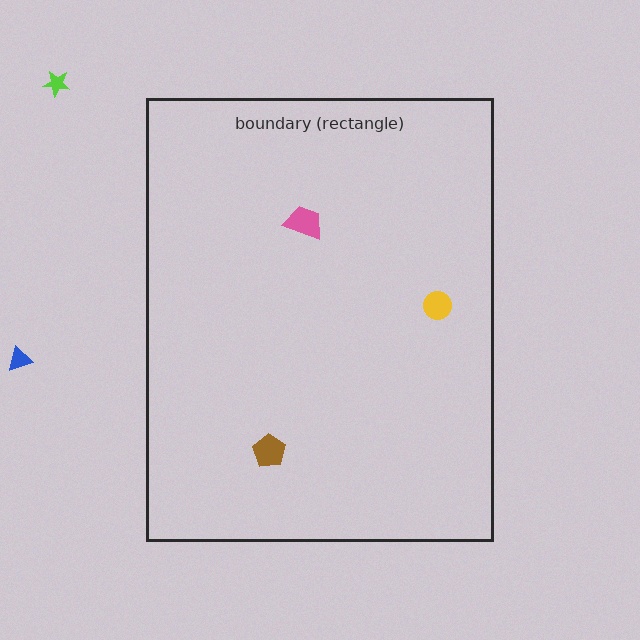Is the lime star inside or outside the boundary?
Outside.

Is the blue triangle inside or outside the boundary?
Outside.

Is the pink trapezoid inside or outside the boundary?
Inside.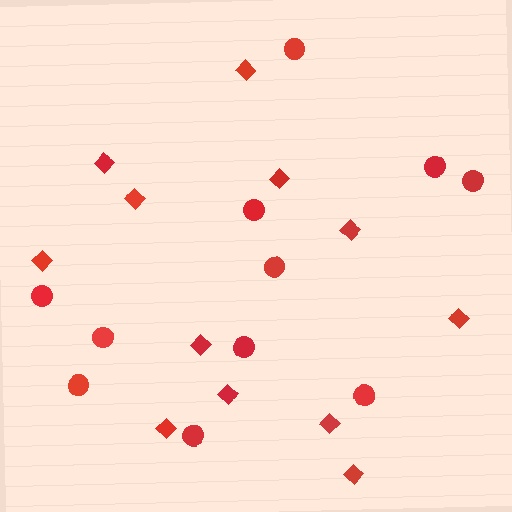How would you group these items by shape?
There are 2 groups: one group of circles (11) and one group of diamonds (12).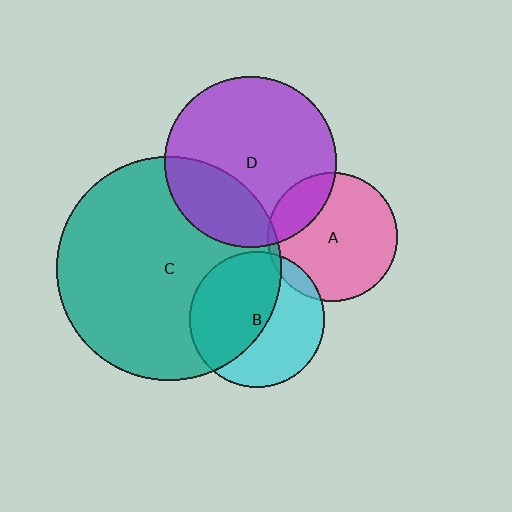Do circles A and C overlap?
Yes.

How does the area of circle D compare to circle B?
Approximately 1.6 times.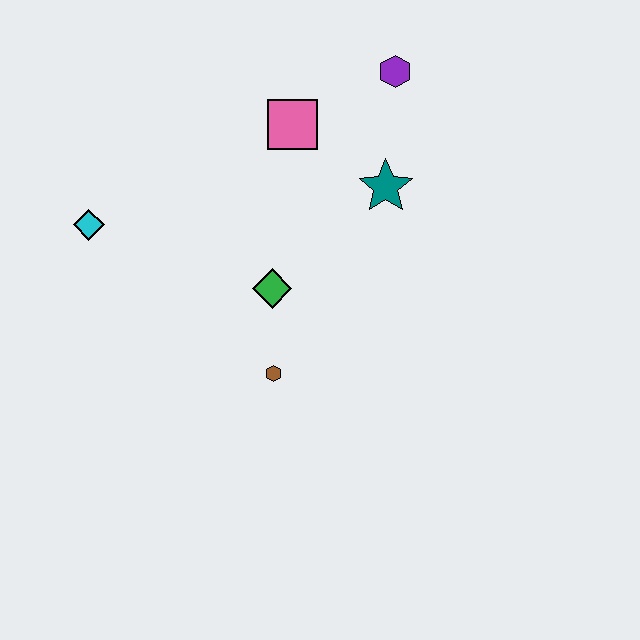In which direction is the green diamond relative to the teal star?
The green diamond is to the left of the teal star.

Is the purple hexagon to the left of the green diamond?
No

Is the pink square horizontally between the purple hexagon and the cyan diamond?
Yes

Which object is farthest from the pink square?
The brown hexagon is farthest from the pink square.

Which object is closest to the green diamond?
The brown hexagon is closest to the green diamond.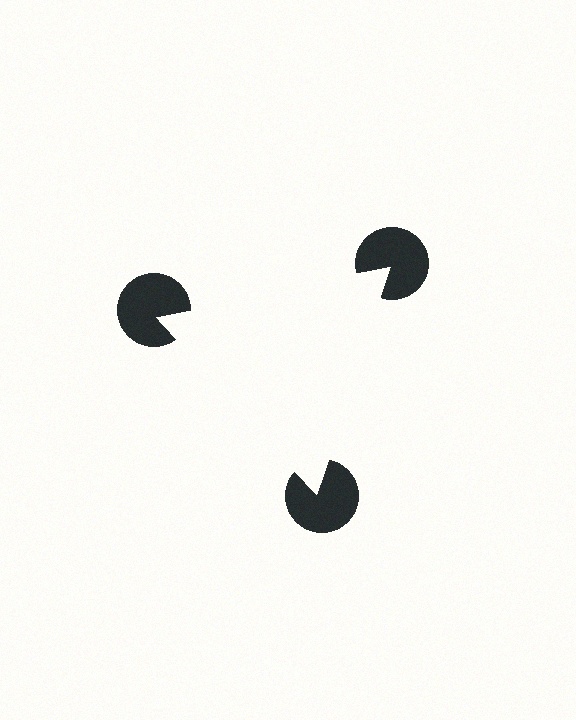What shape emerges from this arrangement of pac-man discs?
An illusory triangle — its edges are inferred from the aligned wedge cuts in the pac-man discs, not physically drawn.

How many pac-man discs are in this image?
There are 3 — one at each vertex of the illusory triangle.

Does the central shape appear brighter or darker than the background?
It typically appears slightly brighter than the background, even though no actual brightness change is drawn.